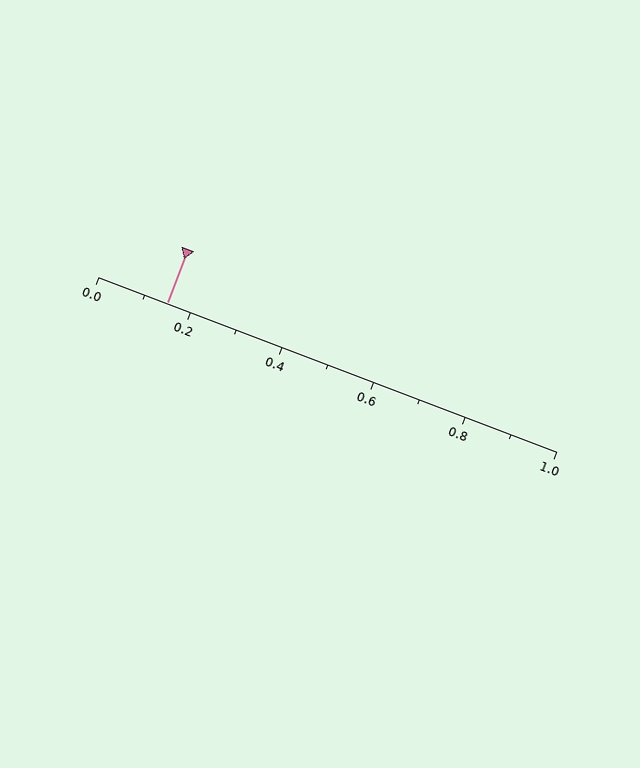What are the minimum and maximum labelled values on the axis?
The axis runs from 0.0 to 1.0.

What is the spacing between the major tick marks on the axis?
The major ticks are spaced 0.2 apart.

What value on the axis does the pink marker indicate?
The marker indicates approximately 0.15.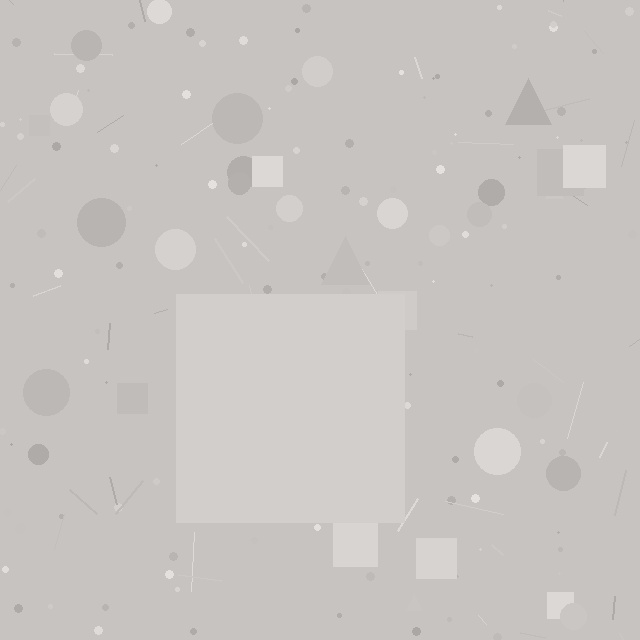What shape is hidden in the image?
A square is hidden in the image.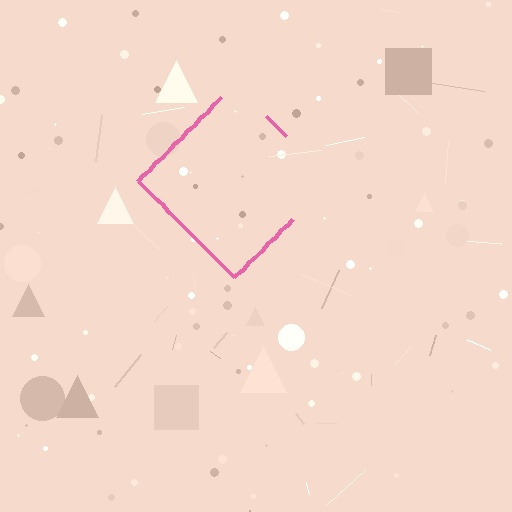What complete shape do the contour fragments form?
The contour fragments form a diamond.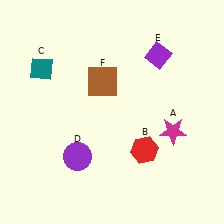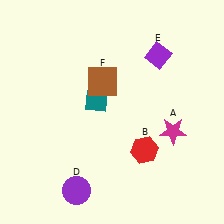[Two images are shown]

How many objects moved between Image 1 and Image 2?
2 objects moved between the two images.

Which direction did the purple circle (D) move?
The purple circle (D) moved down.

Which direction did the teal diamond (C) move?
The teal diamond (C) moved right.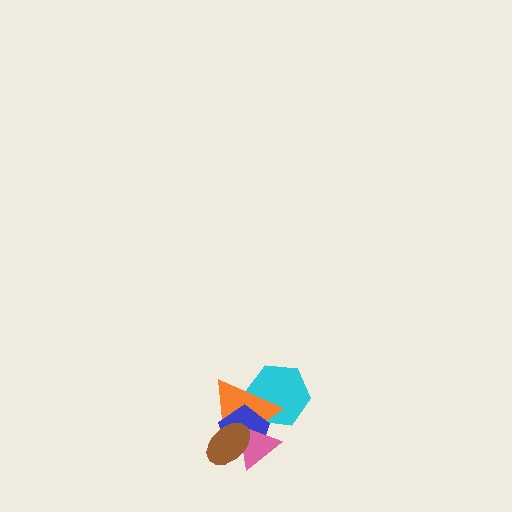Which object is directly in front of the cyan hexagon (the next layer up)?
The orange triangle is directly in front of the cyan hexagon.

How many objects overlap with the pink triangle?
3 objects overlap with the pink triangle.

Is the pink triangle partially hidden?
Yes, it is partially covered by another shape.